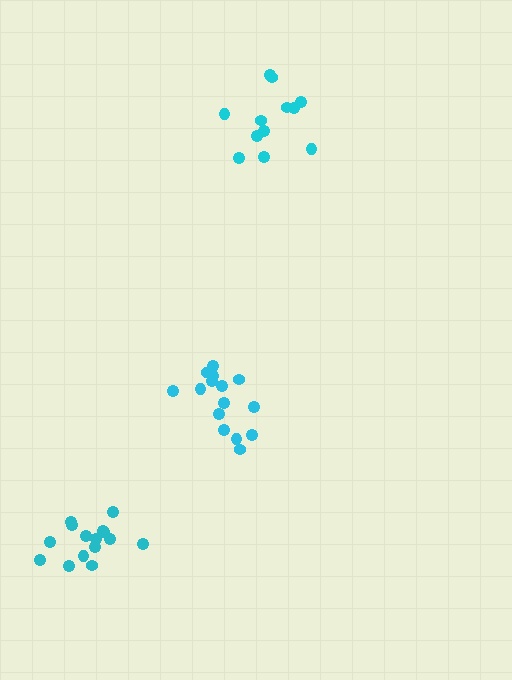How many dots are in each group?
Group 1: 12 dots, Group 2: 15 dots, Group 3: 15 dots (42 total).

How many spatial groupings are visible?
There are 3 spatial groupings.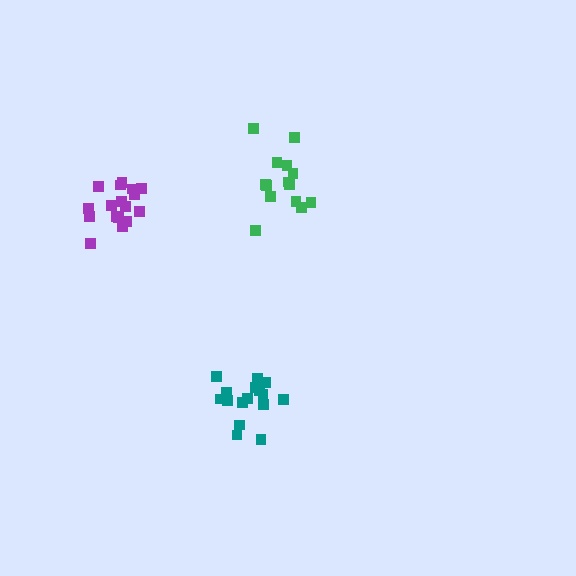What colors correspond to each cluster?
The clusters are colored: purple, green, teal.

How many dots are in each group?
Group 1: 17 dots, Group 2: 14 dots, Group 3: 16 dots (47 total).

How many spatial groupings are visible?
There are 3 spatial groupings.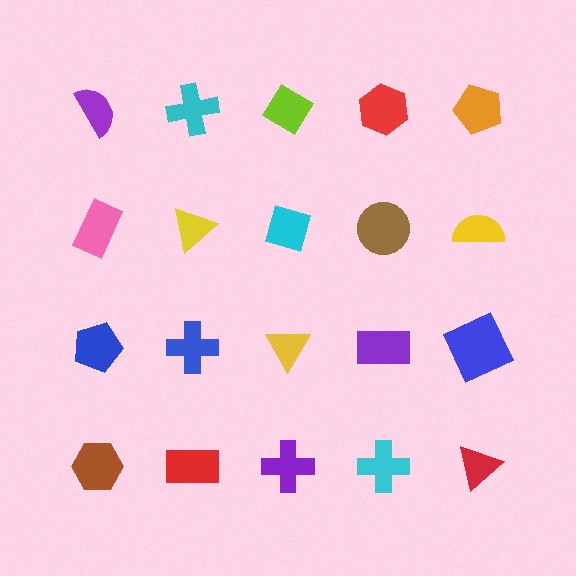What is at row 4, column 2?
A red rectangle.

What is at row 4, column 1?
A brown hexagon.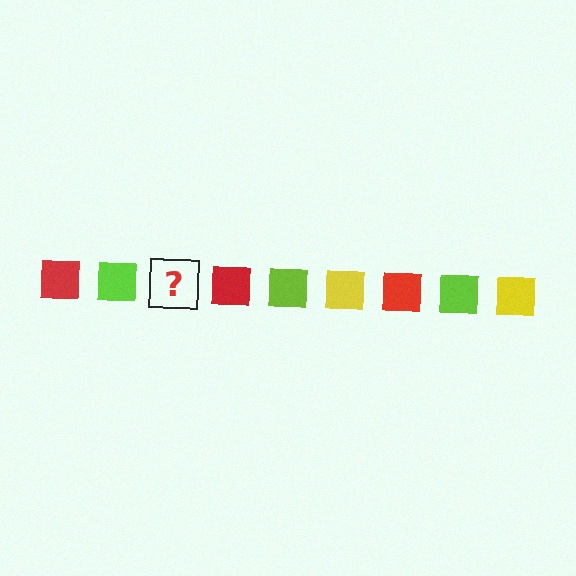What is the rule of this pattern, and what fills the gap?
The rule is that the pattern cycles through red, lime, yellow squares. The gap should be filled with a yellow square.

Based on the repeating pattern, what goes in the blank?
The blank should be a yellow square.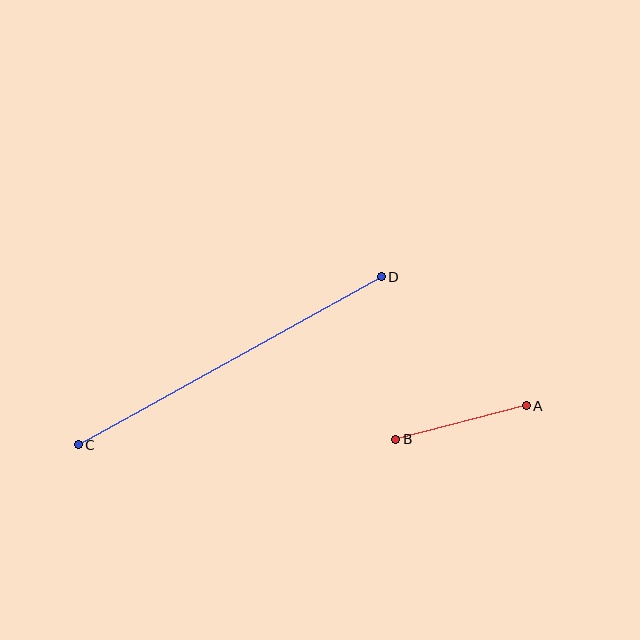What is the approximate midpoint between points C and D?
The midpoint is at approximately (230, 361) pixels.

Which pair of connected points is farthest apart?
Points C and D are farthest apart.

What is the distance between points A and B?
The distance is approximately 135 pixels.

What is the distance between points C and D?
The distance is approximately 347 pixels.